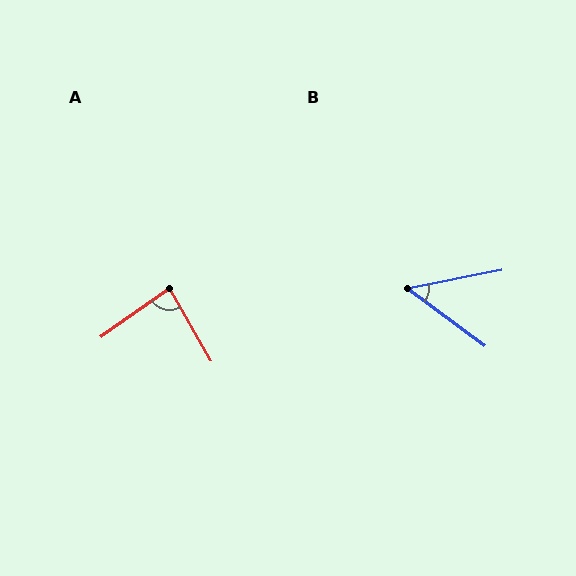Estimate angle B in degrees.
Approximately 48 degrees.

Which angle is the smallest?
B, at approximately 48 degrees.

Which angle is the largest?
A, at approximately 85 degrees.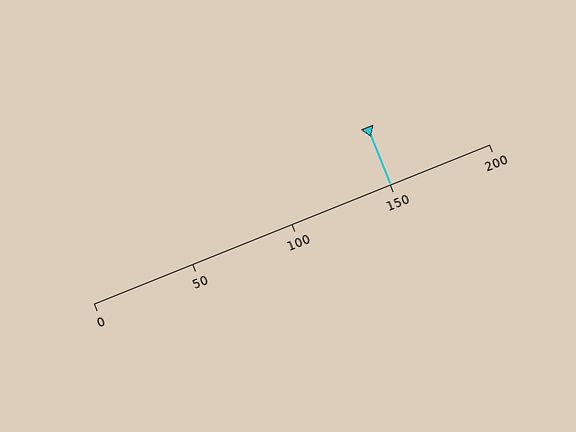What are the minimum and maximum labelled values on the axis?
The axis runs from 0 to 200.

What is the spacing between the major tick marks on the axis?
The major ticks are spaced 50 apart.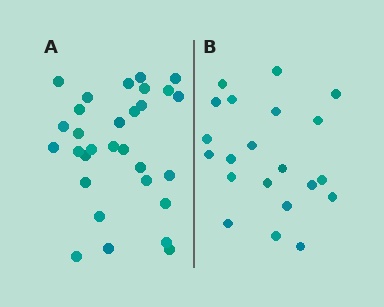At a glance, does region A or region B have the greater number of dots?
Region A (the left region) has more dots.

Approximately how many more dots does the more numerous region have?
Region A has roughly 8 or so more dots than region B.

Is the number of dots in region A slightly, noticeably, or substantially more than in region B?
Region A has noticeably more, but not dramatically so. The ratio is roughly 1.4 to 1.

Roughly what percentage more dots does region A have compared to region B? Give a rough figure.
About 45% more.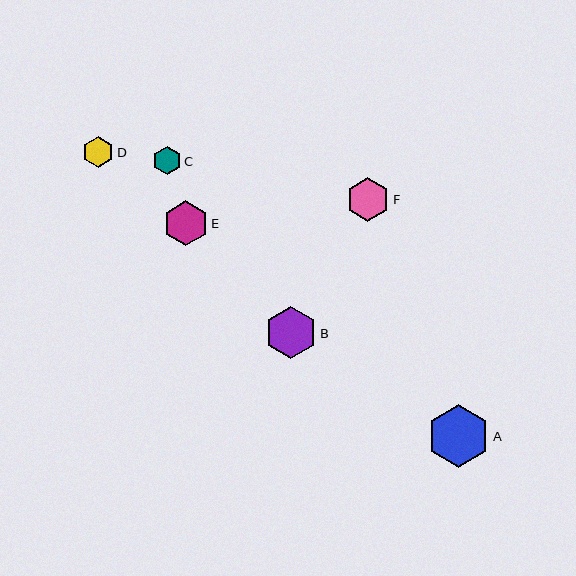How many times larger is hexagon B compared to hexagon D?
Hexagon B is approximately 1.6 times the size of hexagon D.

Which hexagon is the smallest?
Hexagon C is the smallest with a size of approximately 28 pixels.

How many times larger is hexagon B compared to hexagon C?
Hexagon B is approximately 1.9 times the size of hexagon C.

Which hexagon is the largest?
Hexagon A is the largest with a size of approximately 62 pixels.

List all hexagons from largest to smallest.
From largest to smallest: A, B, E, F, D, C.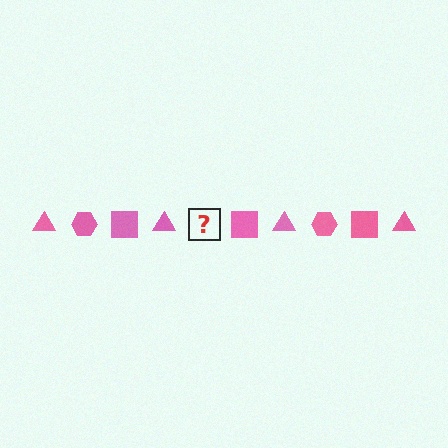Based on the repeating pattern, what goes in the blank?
The blank should be a pink hexagon.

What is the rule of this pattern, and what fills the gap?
The rule is that the pattern cycles through triangle, hexagon, square shapes in pink. The gap should be filled with a pink hexagon.